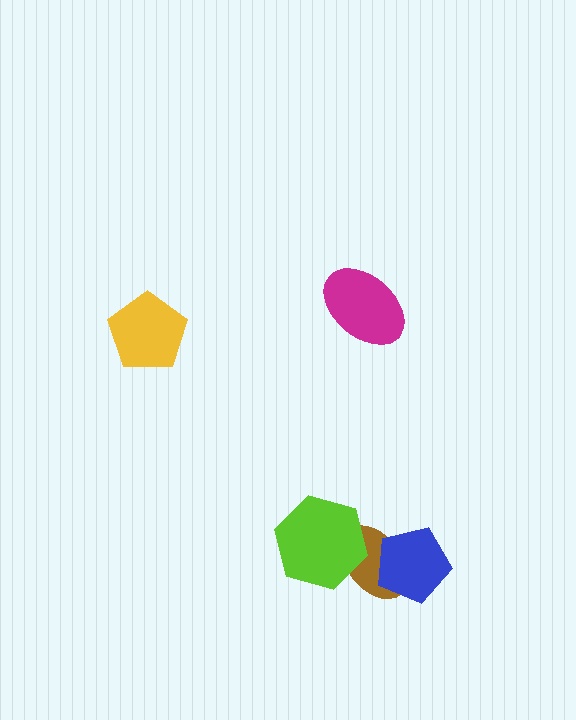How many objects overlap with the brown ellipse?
2 objects overlap with the brown ellipse.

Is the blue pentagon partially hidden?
No, no other shape covers it.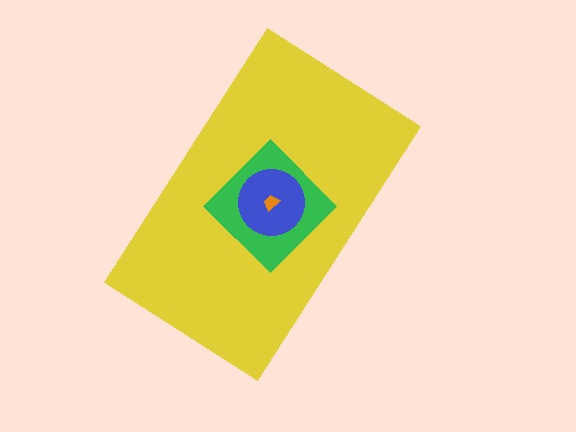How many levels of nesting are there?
4.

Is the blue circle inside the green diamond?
Yes.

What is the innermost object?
The orange trapezoid.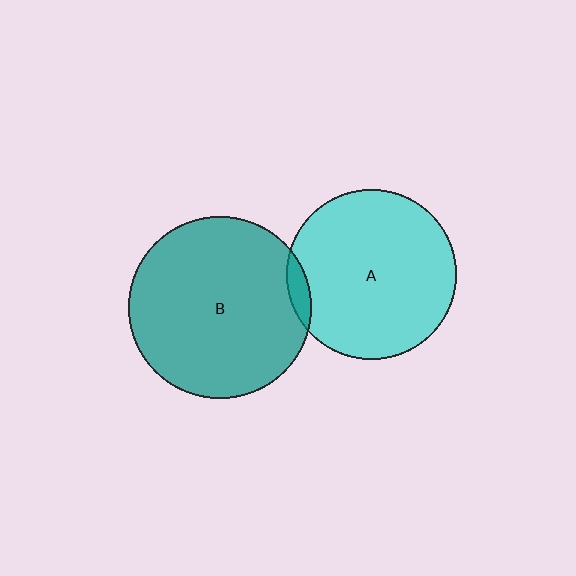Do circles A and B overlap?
Yes.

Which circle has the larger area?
Circle B (teal).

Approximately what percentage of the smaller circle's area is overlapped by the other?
Approximately 5%.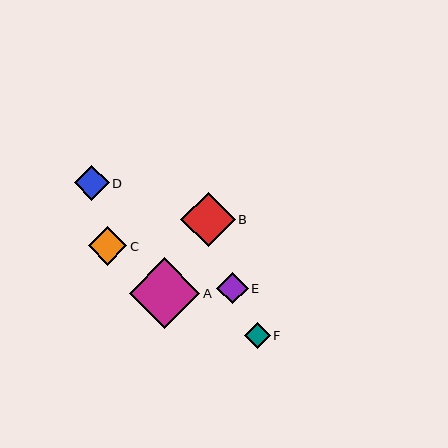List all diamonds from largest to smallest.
From largest to smallest: A, B, C, D, E, F.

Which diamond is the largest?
Diamond A is the largest with a size of approximately 71 pixels.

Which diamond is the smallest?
Diamond F is the smallest with a size of approximately 26 pixels.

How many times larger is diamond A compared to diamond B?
Diamond A is approximately 1.3 times the size of diamond B.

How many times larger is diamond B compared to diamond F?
Diamond B is approximately 2.1 times the size of diamond F.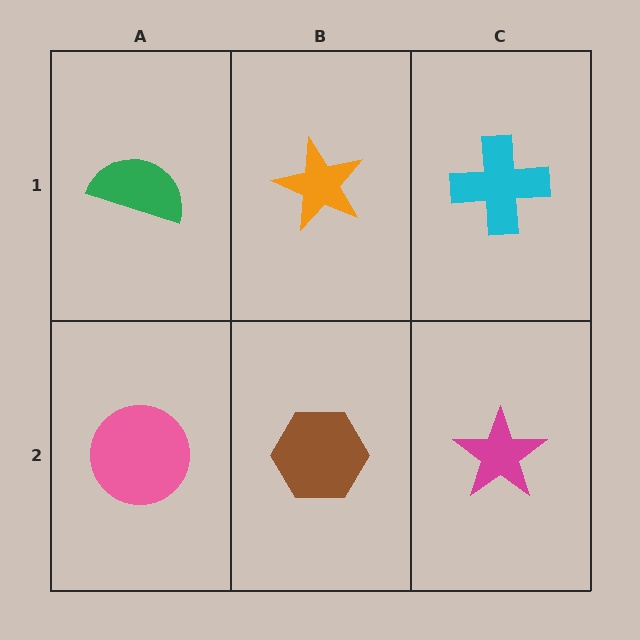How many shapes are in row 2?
3 shapes.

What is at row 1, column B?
An orange star.